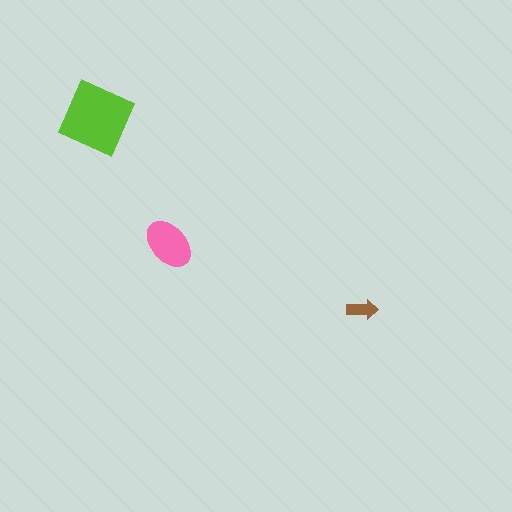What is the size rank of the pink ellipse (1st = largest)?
2nd.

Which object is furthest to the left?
The lime diamond is leftmost.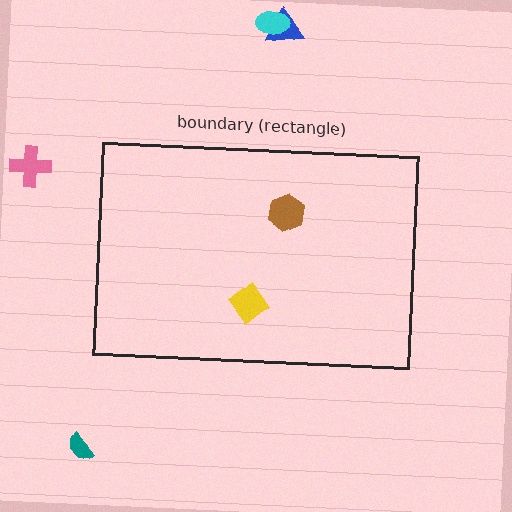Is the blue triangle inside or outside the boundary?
Outside.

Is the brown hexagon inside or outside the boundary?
Inside.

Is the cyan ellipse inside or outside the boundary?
Outside.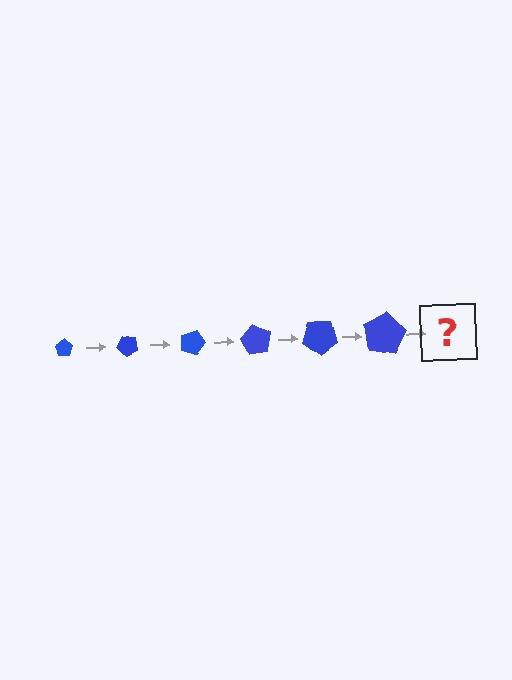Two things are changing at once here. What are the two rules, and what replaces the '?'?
The two rules are that the pentagon grows larger each step and it rotates 45 degrees each step. The '?' should be a pentagon, larger than the previous one and rotated 270 degrees from the start.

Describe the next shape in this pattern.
It should be a pentagon, larger than the previous one and rotated 270 degrees from the start.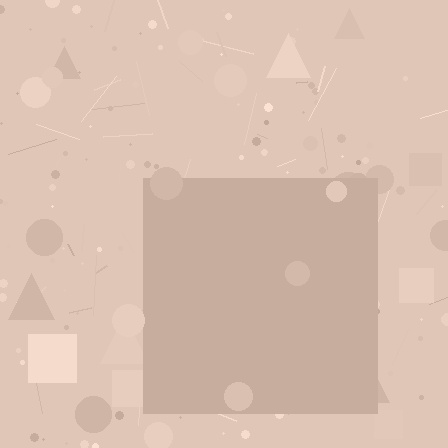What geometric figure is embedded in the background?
A square is embedded in the background.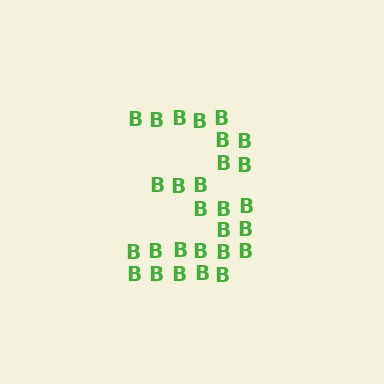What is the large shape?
The large shape is the digit 3.